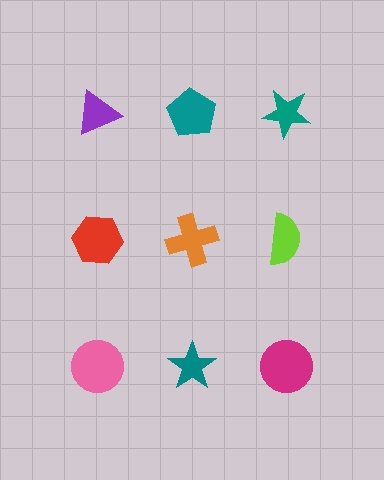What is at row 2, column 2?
An orange cross.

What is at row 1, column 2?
A teal pentagon.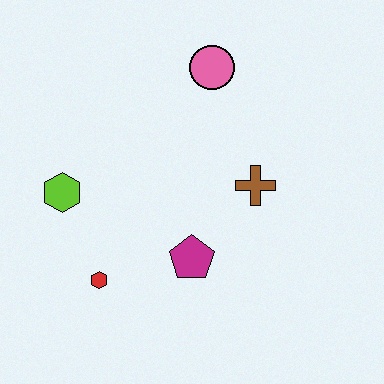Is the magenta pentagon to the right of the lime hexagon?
Yes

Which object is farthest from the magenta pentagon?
The pink circle is farthest from the magenta pentagon.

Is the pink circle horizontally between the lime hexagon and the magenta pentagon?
No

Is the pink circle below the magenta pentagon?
No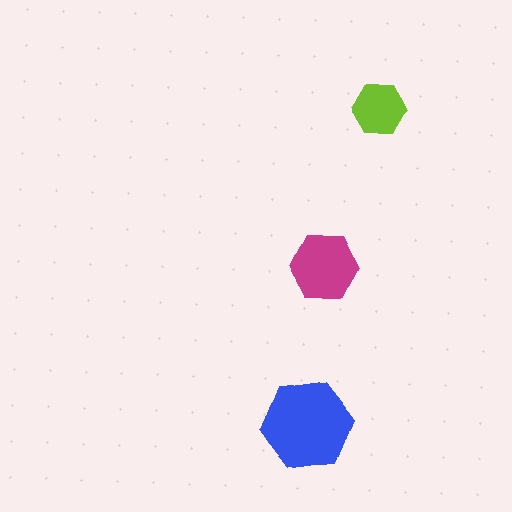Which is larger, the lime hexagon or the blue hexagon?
The blue one.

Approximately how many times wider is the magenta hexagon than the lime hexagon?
About 1.5 times wider.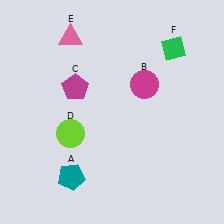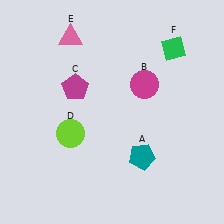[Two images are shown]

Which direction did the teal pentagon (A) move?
The teal pentagon (A) moved right.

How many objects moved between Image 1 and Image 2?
1 object moved between the two images.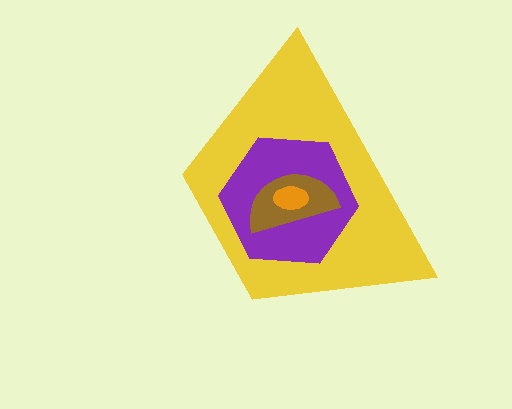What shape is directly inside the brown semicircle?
The orange ellipse.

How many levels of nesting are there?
4.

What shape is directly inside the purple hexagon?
The brown semicircle.